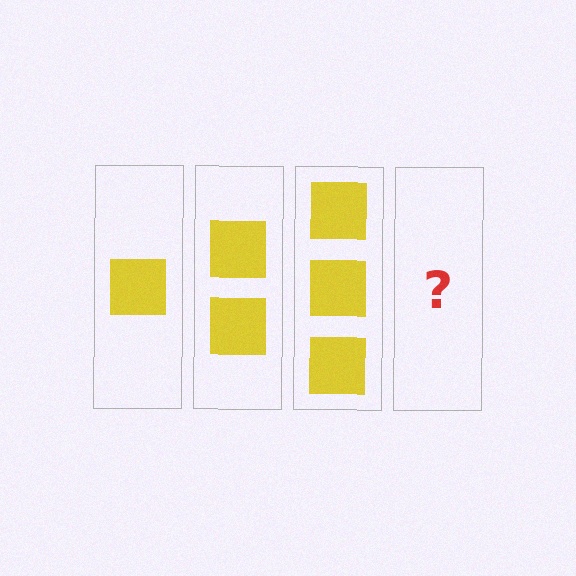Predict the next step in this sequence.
The next step is 4 squares.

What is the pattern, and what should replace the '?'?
The pattern is that each step adds one more square. The '?' should be 4 squares.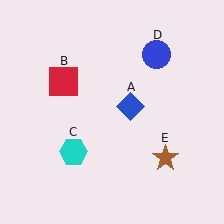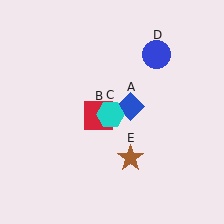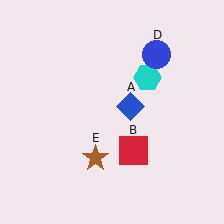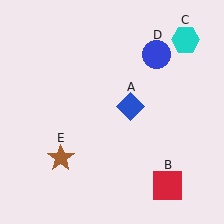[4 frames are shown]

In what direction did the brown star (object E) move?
The brown star (object E) moved left.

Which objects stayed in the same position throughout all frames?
Blue diamond (object A) and blue circle (object D) remained stationary.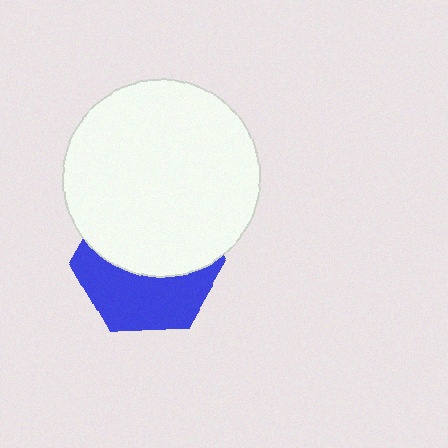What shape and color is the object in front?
The object in front is a white circle.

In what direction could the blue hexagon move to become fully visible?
The blue hexagon could move down. That would shift it out from behind the white circle entirely.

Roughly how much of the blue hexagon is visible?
About half of it is visible (roughly 46%).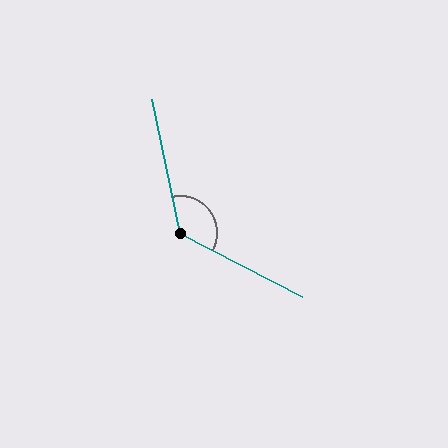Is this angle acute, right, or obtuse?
It is obtuse.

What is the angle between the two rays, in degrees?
Approximately 129 degrees.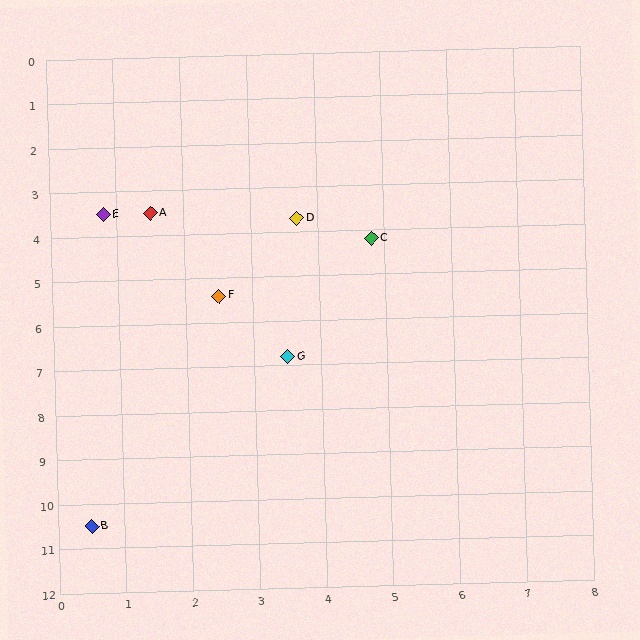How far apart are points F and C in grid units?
Points F and C are about 2.6 grid units apart.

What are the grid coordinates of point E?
Point E is at approximately (0.8, 3.5).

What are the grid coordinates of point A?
Point A is at approximately (1.5, 3.5).